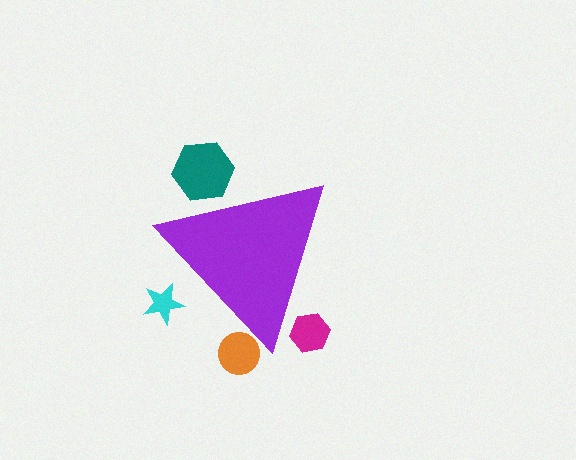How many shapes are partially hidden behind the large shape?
4 shapes are partially hidden.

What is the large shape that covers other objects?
A purple triangle.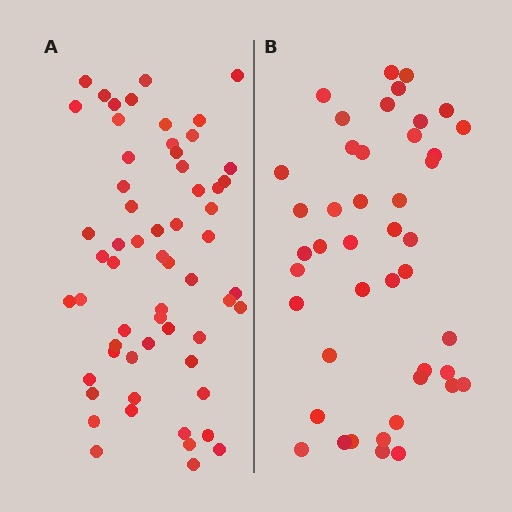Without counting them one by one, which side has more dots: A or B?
Region A (the left region) has more dots.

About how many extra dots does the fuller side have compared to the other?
Region A has approximately 15 more dots than region B.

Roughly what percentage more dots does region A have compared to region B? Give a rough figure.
About 35% more.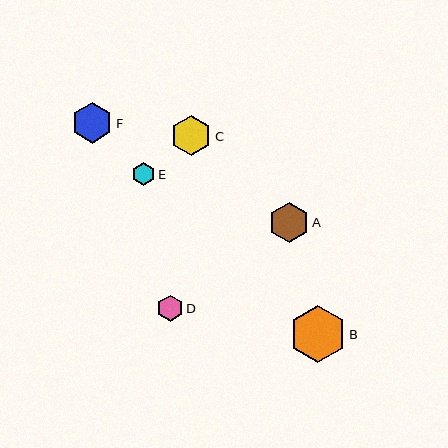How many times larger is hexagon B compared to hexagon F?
Hexagon B is approximately 1.4 times the size of hexagon F.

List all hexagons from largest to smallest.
From largest to smallest: B, F, C, A, D, E.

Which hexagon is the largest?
Hexagon B is the largest with a size of approximately 57 pixels.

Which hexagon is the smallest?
Hexagon E is the smallest with a size of approximately 23 pixels.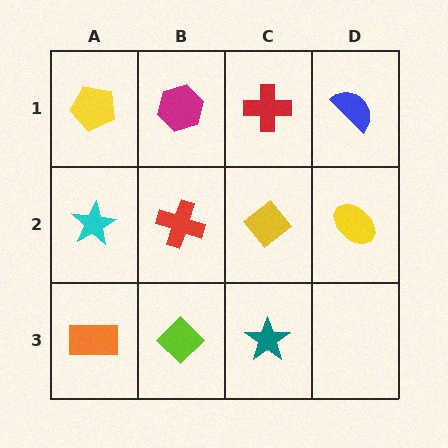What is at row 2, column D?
A yellow ellipse.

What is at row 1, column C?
A red cross.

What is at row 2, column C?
A yellow diamond.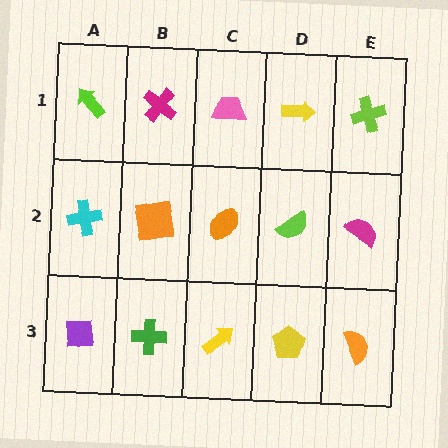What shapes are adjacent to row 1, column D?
A lime semicircle (row 2, column D), a pink trapezoid (row 1, column C), a lime cross (row 1, column E).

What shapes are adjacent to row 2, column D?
A yellow arrow (row 1, column D), a yellow pentagon (row 3, column D), an orange ellipse (row 2, column C), a magenta semicircle (row 2, column E).